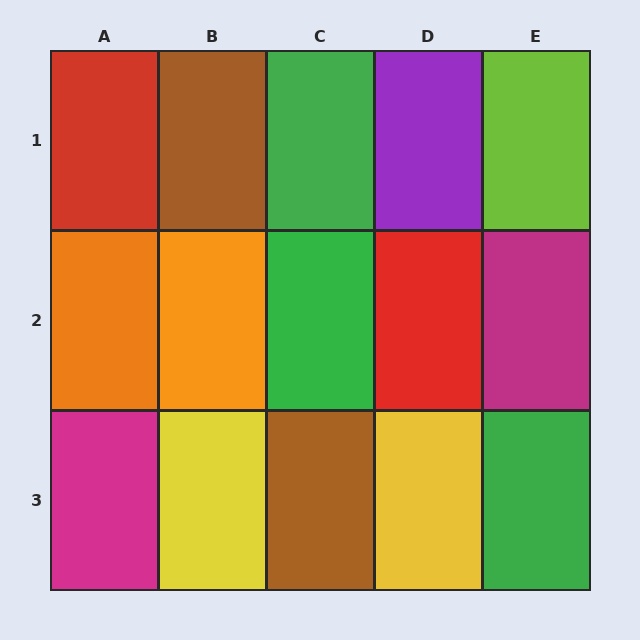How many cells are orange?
2 cells are orange.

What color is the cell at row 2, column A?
Orange.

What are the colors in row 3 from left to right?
Magenta, yellow, brown, yellow, green.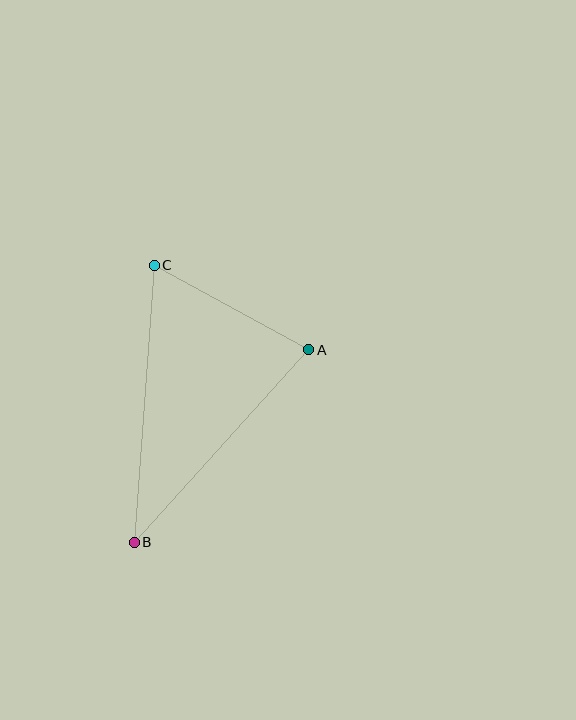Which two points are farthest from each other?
Points B and C are farthest from each other.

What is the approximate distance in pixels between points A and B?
The distance between A and B is approximately 260 pixels.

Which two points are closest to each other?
Points A and C are closest to each other.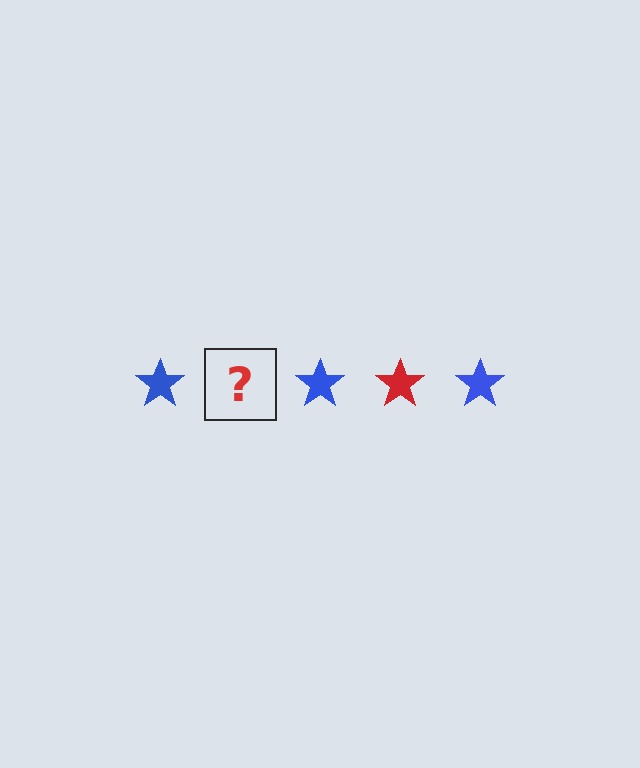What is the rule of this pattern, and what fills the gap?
The rule is that the pattern cycles through blue, red stars. The gap should be filled with a red star.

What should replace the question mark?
The question mark should be replaced with a red star.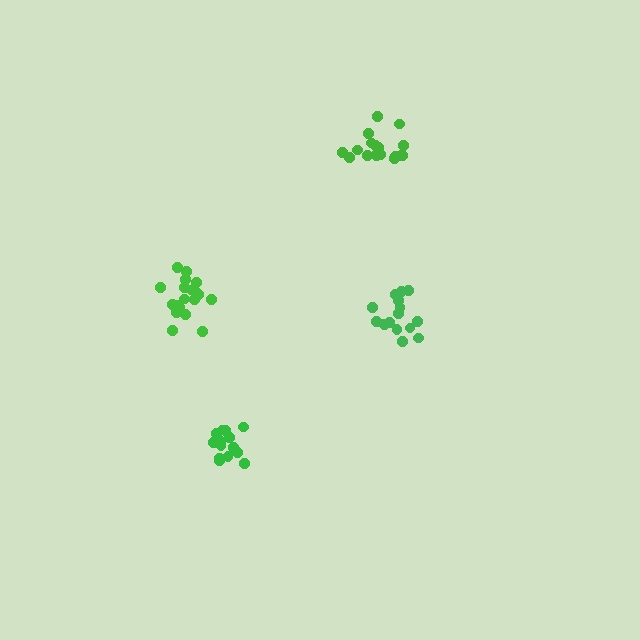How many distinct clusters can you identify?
There are 4 distinct clusters.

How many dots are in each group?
Group 1: 15 dots, Group 2: 18 dots, Group 3: 14 dots, Group 4: 19 dots (66 total).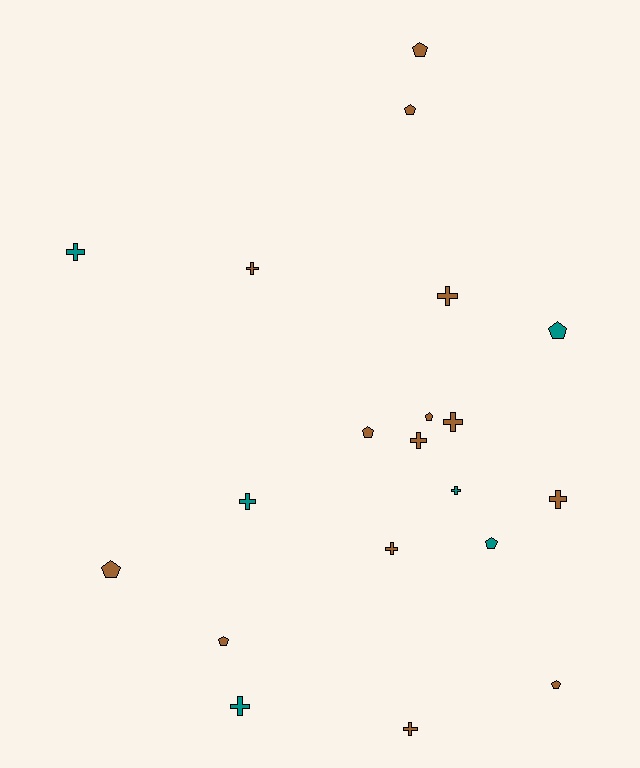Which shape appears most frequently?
Cross, with 11 objects.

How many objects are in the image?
There are 20 objects.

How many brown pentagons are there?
There are 7 brown pentagons.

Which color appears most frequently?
Brown, with 14 objects.